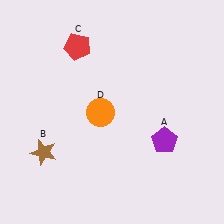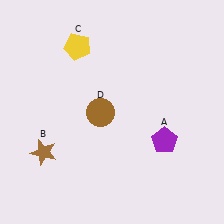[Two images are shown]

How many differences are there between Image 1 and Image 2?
There are 2 differences between the two images.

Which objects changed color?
C changed from red to yellow. D changed from orange to brown.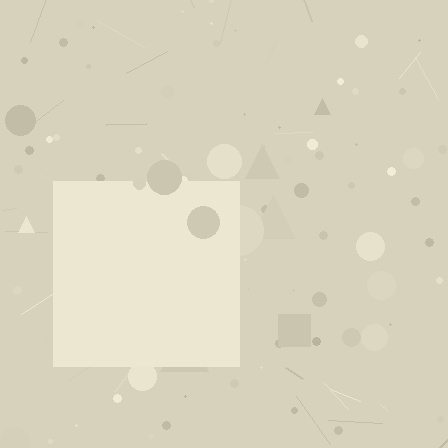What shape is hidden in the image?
A square is hidden in the image.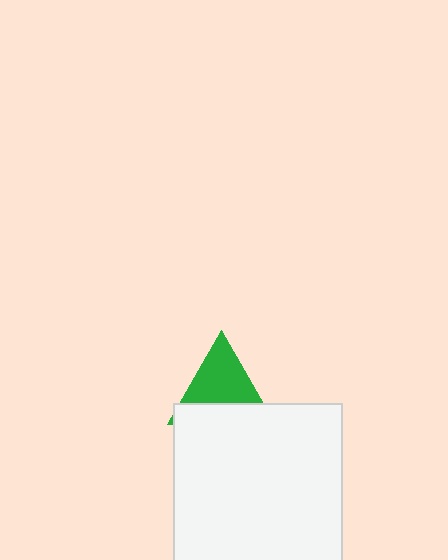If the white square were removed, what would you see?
You would see the complete green triangle.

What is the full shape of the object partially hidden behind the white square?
The partially hidden object is a green triangle.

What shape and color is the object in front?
The object in front is a white square.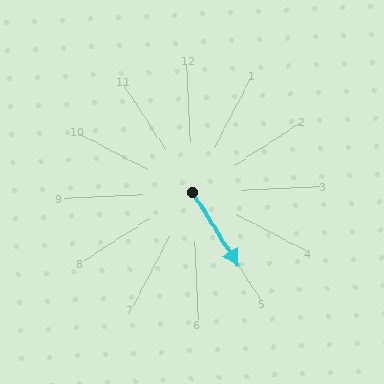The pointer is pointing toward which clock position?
Roughly 5 o'clock.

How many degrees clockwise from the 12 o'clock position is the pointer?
Approximately 150 degrees.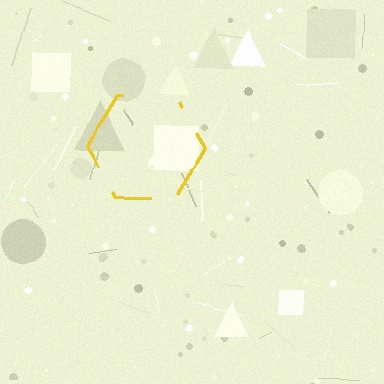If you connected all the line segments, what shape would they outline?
They would outline a hexagon.